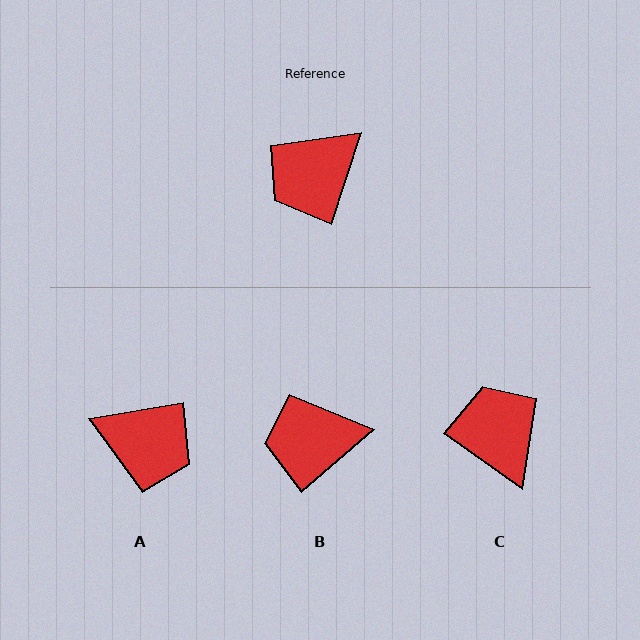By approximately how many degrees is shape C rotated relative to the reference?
Approximately 107 degrees clockwise.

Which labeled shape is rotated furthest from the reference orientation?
A, about 117 degrees away.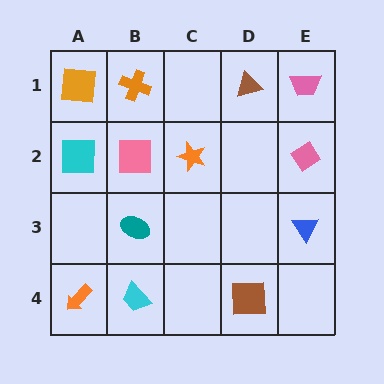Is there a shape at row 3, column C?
No, that cell is empty.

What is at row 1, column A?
An orange square.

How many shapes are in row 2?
4 shapes.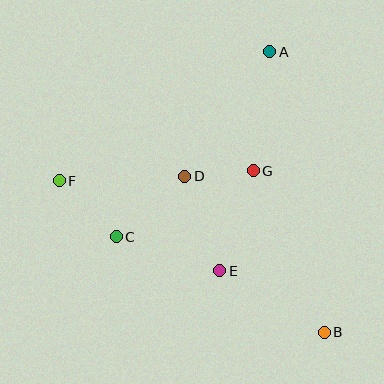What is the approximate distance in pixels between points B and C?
The distance between B and C is approximately 229 pixels.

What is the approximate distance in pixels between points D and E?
The distance between D and E is approximately 101 pixels.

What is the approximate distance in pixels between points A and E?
The distance between A and E is approximately 225 pixels.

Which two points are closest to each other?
Points D and G are closest to each other.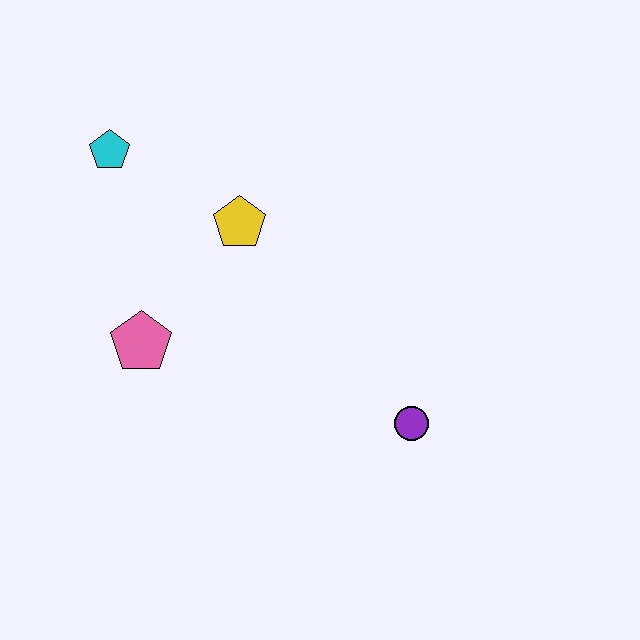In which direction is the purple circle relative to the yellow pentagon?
The purple circle is below the yellow pentagon.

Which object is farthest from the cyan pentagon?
The purple circle is farthest from the cyan pentagon.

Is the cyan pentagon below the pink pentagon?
No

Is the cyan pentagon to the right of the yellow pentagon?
No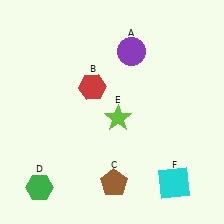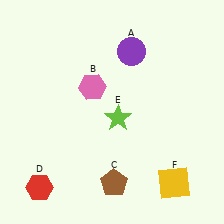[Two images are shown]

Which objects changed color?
B changed from red to pink. D changed from green to red. F changed from cyan to yellow.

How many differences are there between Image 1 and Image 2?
There are 3 differences between the two images.